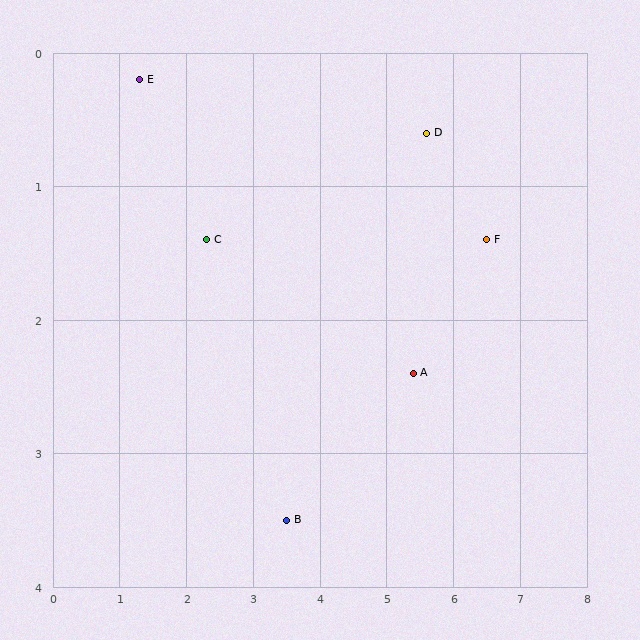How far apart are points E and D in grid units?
Points E and D are about 4.3 grid units apart.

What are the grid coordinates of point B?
Point B is at approximately (3.5, 3.5).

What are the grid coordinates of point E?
Point E is at approximately (1.3, 0.2).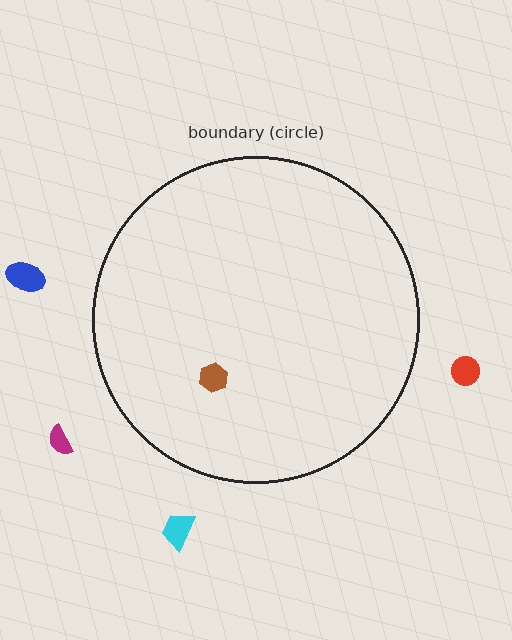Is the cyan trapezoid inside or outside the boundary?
Outside.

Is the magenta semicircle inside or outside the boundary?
Outside.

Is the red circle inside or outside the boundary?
Outside.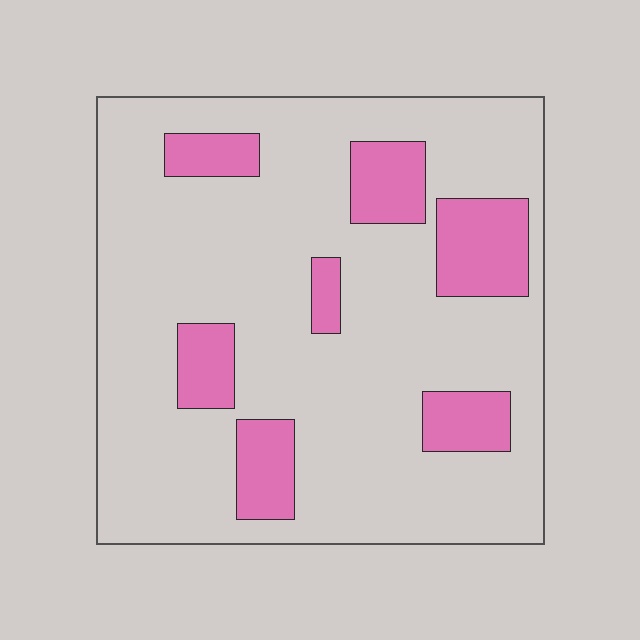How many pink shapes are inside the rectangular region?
7.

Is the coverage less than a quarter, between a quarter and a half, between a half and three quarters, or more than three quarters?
Less than a quarter.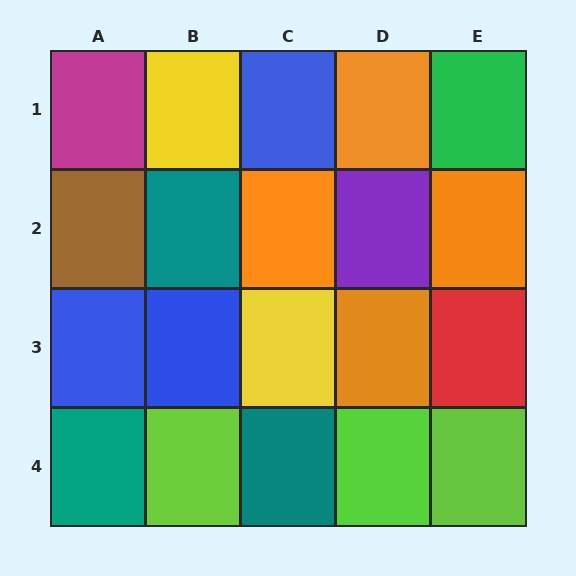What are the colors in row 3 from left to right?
Blue, blue, yellow, orange, red.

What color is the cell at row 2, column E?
Orange.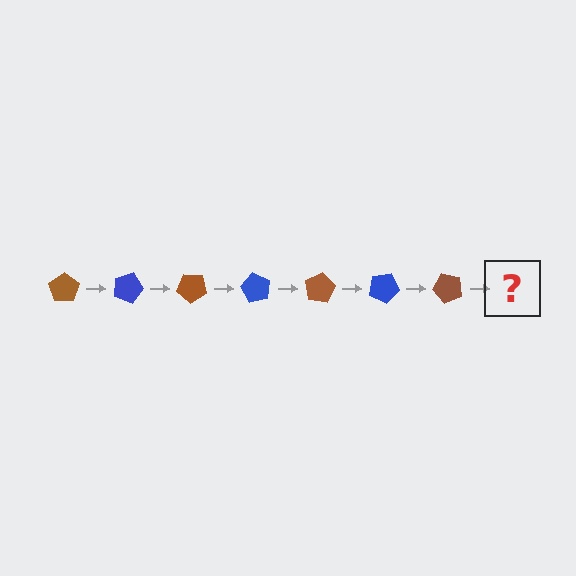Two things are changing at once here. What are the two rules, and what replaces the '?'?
The two rules are that it rotates 20 degrees each step and the color cycles through brown and blue. The '?' should be a blue pentagon, rotated 140 degrees from the start.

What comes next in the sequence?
The next element should be a blue pentagon, rotated 140 degrees from the start.